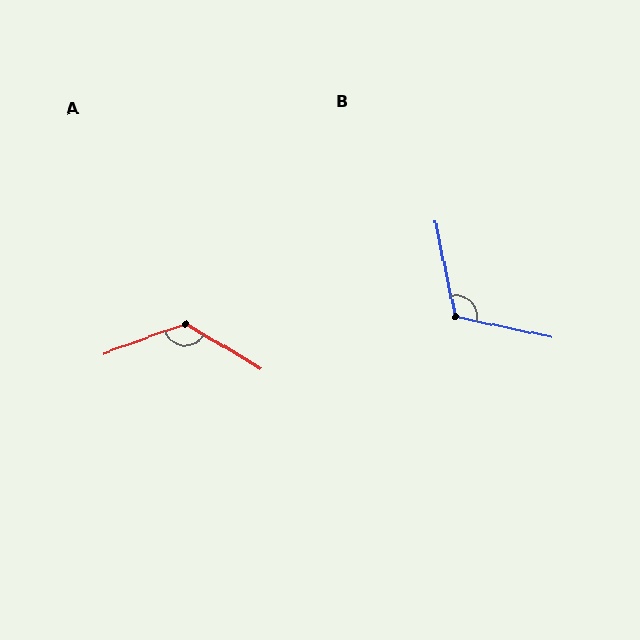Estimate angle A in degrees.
Approximately 129 degrees.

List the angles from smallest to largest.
B (114°), A (129°).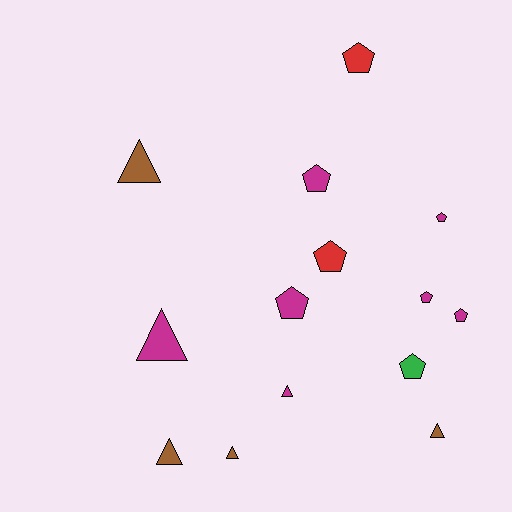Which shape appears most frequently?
Pentagon, with 8 objects.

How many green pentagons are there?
There is 1 green pentagon.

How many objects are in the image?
There are 14 objects.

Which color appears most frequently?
Magenta, with 7 objects.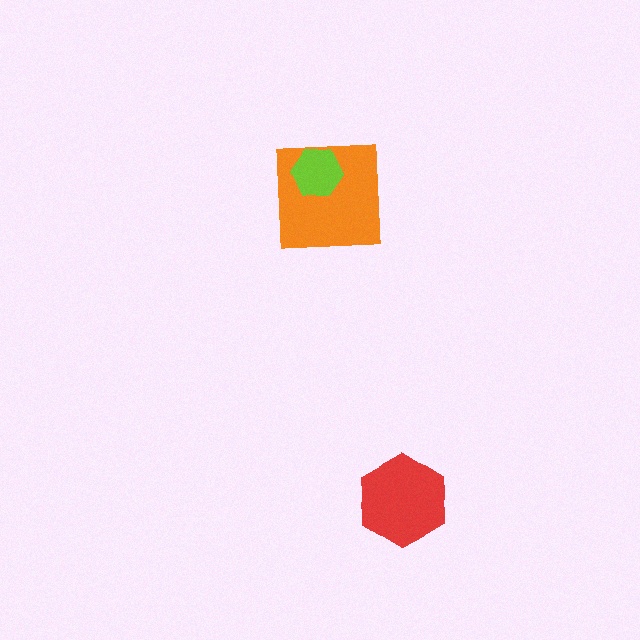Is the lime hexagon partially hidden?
No, no other shape covers it.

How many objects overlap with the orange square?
1 object overlaps with the orange square.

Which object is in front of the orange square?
The lime hexagon is in front of the orange square.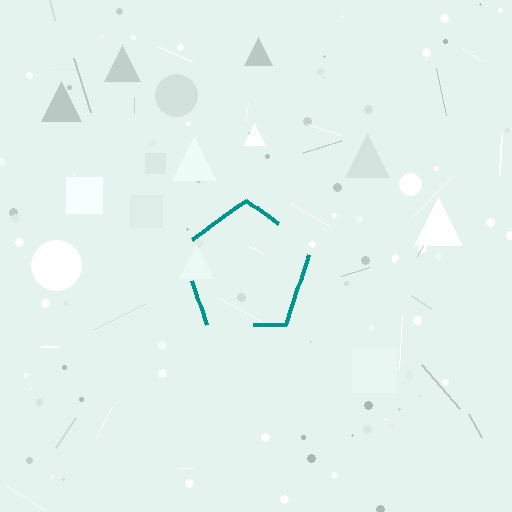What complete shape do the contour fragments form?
The contour fragments form a pentagon.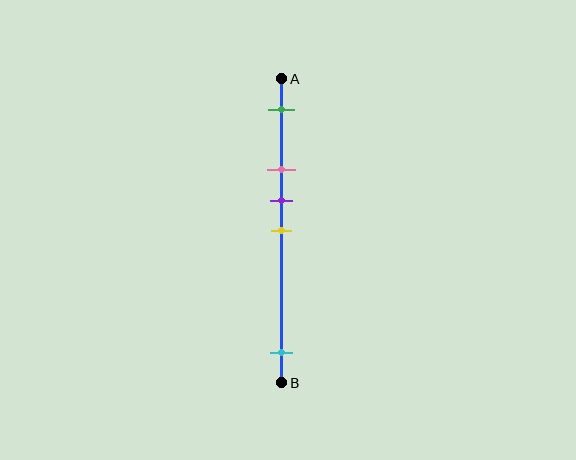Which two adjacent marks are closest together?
The purple and yellow marks are the closest adjacent pair.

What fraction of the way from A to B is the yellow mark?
The yellow mark is approximately 50% (0.5) of the way from A to B.